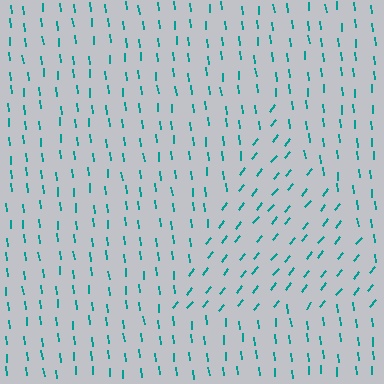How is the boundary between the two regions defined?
The boundary is defined purely by a change in line orientation (approximately 45 degrees difference). All lines are the same color and thickness.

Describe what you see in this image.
The image is filled with small teal line segments. A triangle region in the image has lines oriented differently from the surrounding lines, creating a visible texture boundary.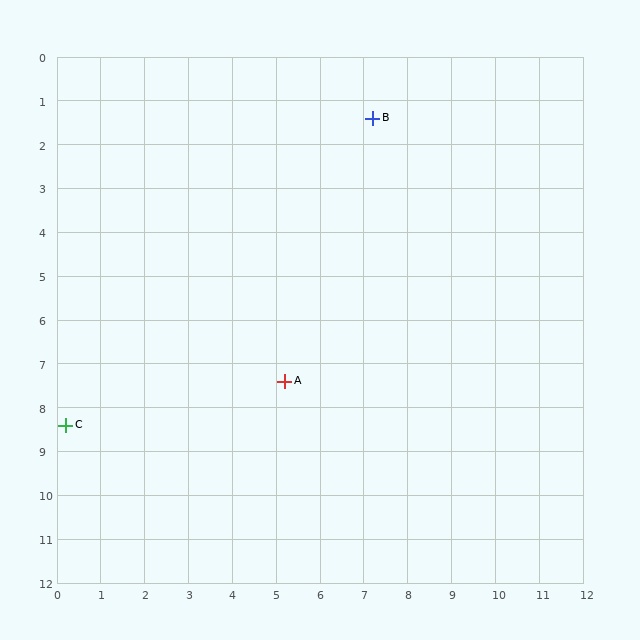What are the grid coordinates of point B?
Point B is at approximately (7.2, 1.4).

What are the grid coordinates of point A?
Point A is at approximately (5.2, 7.4).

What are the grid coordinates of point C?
Point C is at approximately (0.2, 8.4).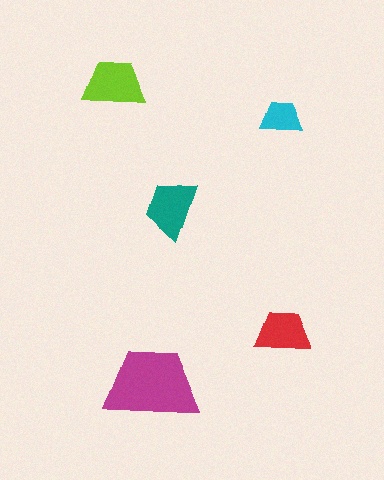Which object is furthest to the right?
The red trapezoid is rightmost.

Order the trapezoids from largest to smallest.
the magenta one, the lime one, the teal one, the red one, the cyan one.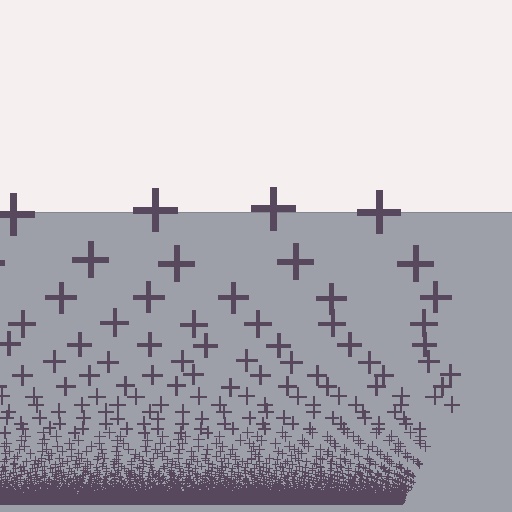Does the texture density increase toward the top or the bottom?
Density increases toward the bottom.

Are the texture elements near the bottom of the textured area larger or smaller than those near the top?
Smaller. The gradient is inverted — elements near the bottom are smaller and denser.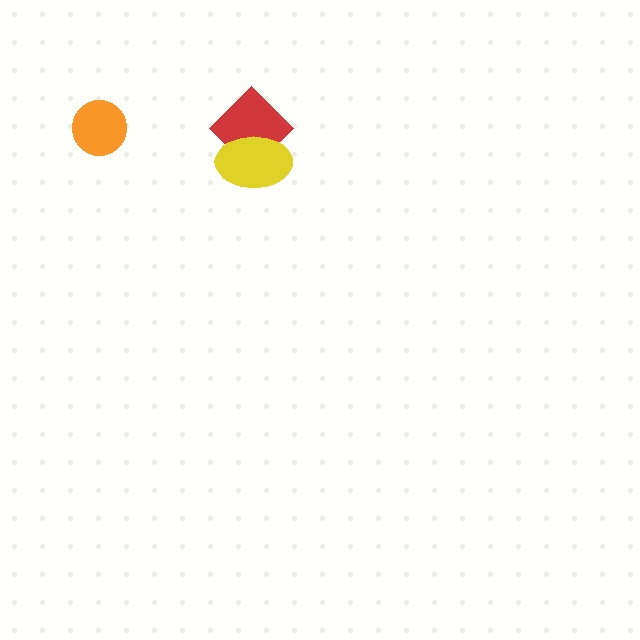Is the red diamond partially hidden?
Yes, it is partially covered by another shape.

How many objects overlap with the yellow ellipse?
1 object overlaps with the yellow ellipse.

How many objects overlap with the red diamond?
1 object overlaps with the red diamond.